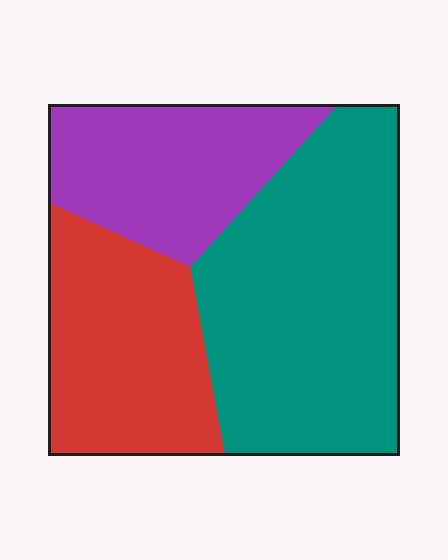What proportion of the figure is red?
Red takes up between a sixth and a third of the figure.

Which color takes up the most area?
Teal, at roughly 45%.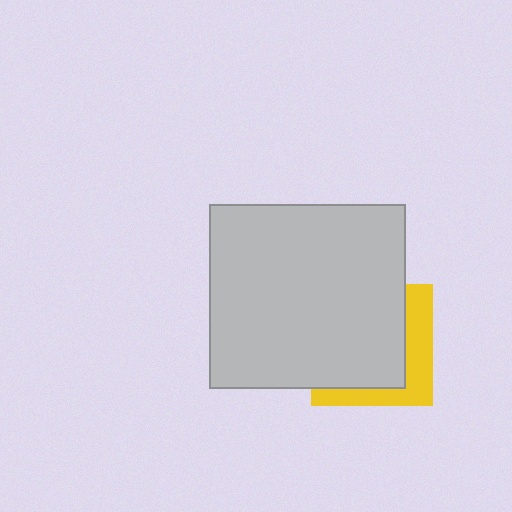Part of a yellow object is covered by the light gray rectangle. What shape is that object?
It is a square.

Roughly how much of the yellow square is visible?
A small part of it is visible (roughly 33%).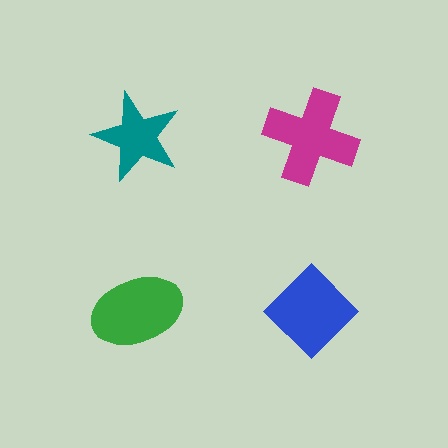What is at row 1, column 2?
A magenta cross.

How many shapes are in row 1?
2 shapes.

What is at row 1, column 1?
A teal star.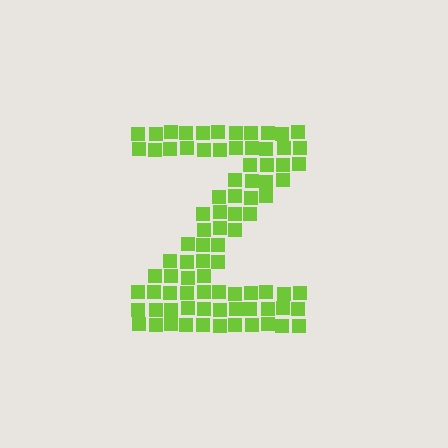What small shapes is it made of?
It is made of small squares.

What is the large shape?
The large shape is the letter Z.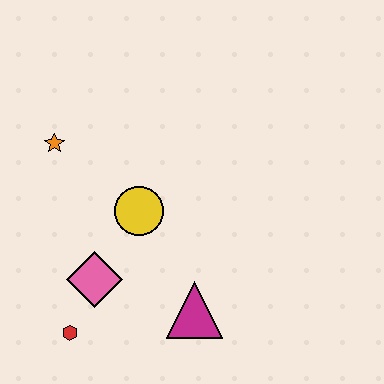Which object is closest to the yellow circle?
The pink diamond is closest to the yellow circle.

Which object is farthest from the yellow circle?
The red hexagon is farthest from the yellow circle.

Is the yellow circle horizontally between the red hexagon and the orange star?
No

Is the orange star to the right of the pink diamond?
No